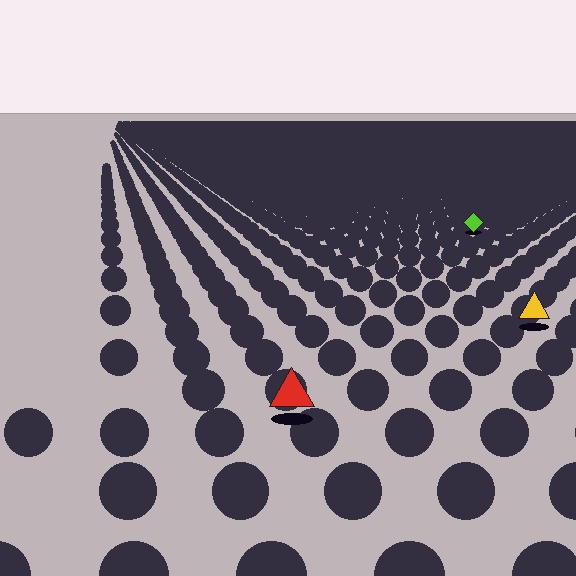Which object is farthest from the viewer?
The lime diamond is farthest from the viewer. It appears smaller and the ground texture around it is denser.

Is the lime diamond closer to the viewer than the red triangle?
No. The red triangle is closer — you can tell from the texture gradient: the ground texture is coarser near it.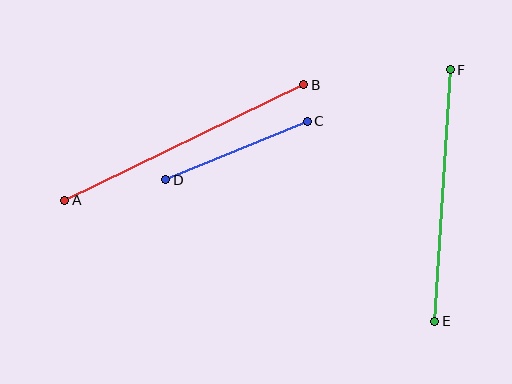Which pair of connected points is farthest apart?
Points A and B are farthest apart.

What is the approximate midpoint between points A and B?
The midpoint is at approximately (184, 142) pixels.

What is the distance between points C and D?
The distance is approximately 153 pixels.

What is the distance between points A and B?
The distance is approximately 265 pixels.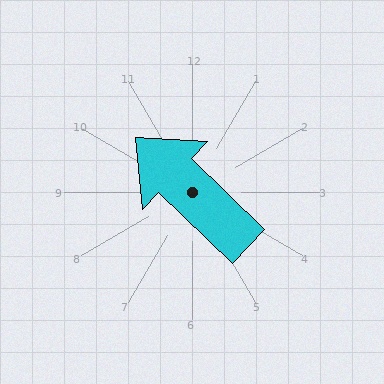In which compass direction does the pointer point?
Northwest.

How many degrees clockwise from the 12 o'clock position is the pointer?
Approximately 314 degrees.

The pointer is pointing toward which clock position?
Roughly 10 o'clock.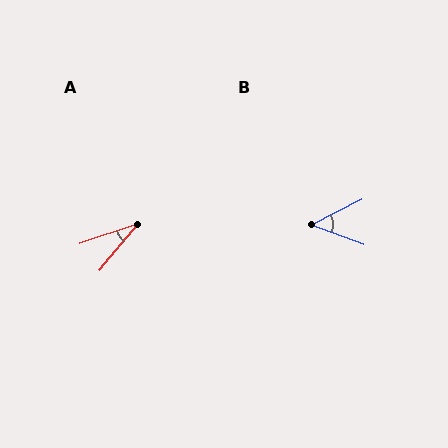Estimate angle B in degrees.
Approximately 48 degrees.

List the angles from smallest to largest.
A (32°), B (48°).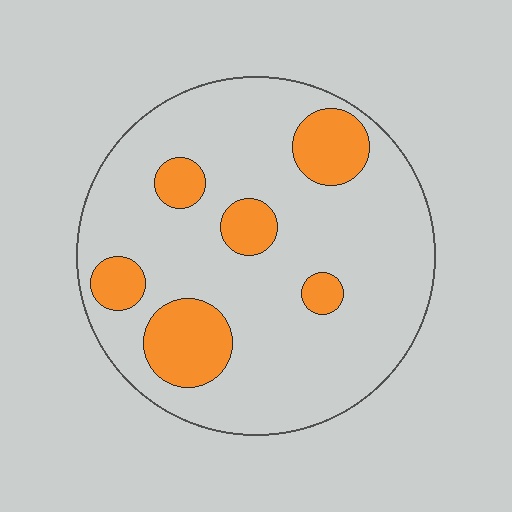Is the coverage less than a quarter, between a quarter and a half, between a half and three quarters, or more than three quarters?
Less than a quarter.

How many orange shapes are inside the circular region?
6.